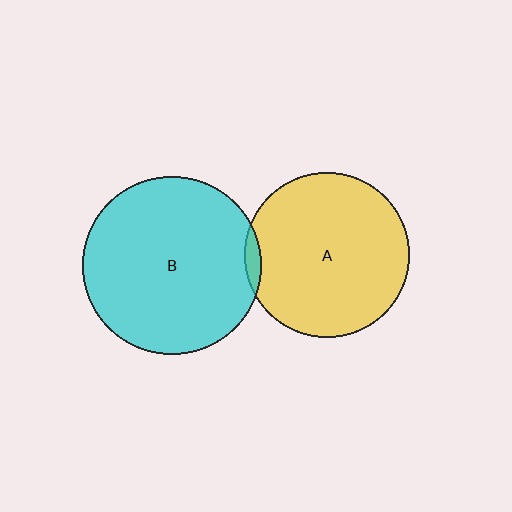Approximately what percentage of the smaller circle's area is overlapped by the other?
Approximately 5%.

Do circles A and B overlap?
Yes.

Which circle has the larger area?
Circle B (cyan).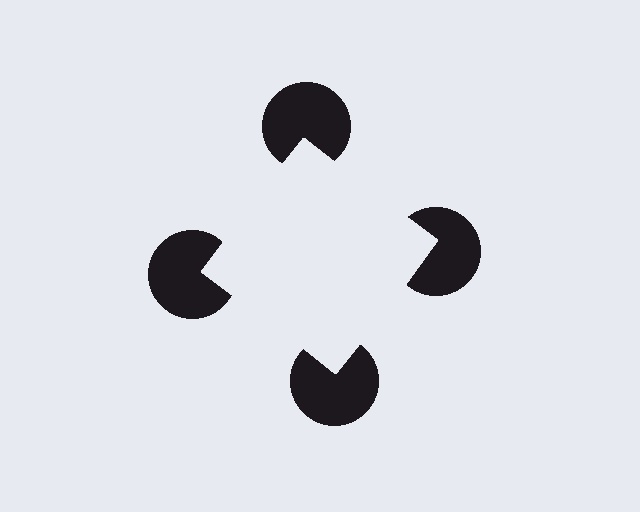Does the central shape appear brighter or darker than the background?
It typically appears slightly brighter than the background, even though no actual brightness change is drawn.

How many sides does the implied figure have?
4 sides.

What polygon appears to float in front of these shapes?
An illusory square — its edges are inferred from the aligned wedge cuts in the pac-man discs, not physically drawn.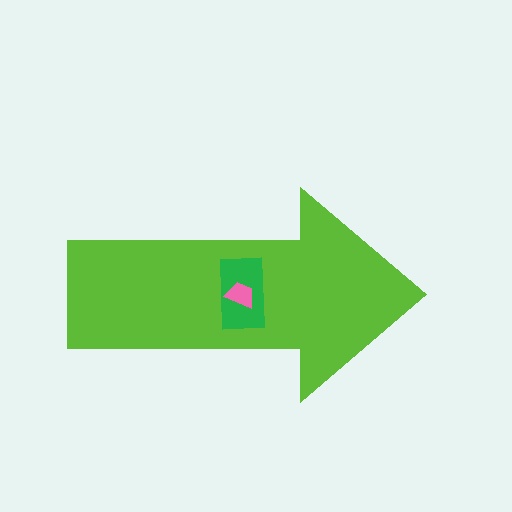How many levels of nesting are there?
3.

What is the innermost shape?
The pink trapezoid.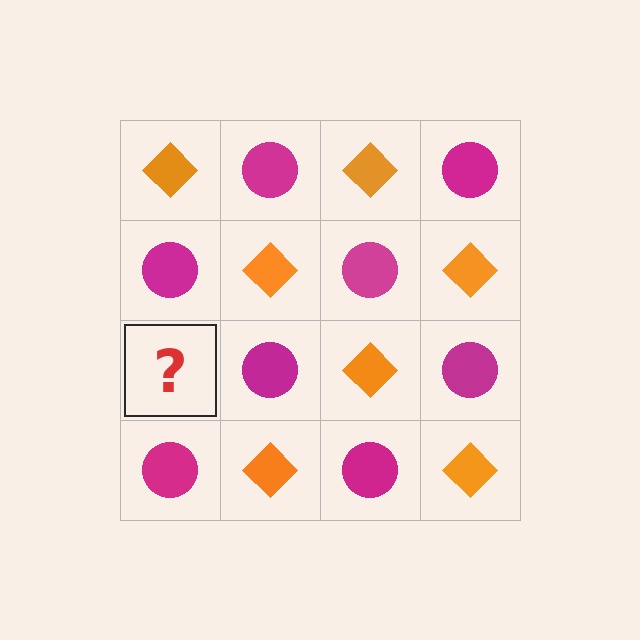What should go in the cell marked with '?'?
The missing cell should contain an orange diamond.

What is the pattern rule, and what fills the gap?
The rule is that it alternates orange diamond and magenta circle in a checkerboard pattern. The gap should be filled with an orange diamond.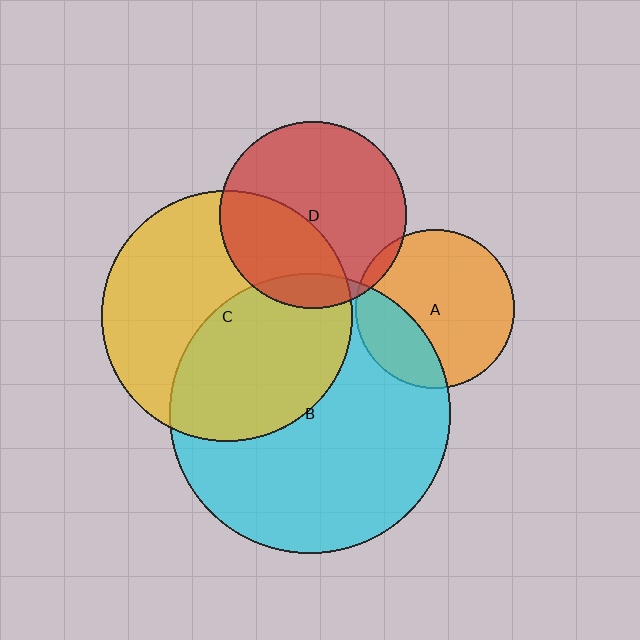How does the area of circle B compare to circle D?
Approximately 2.2 times.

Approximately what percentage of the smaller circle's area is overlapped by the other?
Approximately 25%.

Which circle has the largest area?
Circle B (cyan).